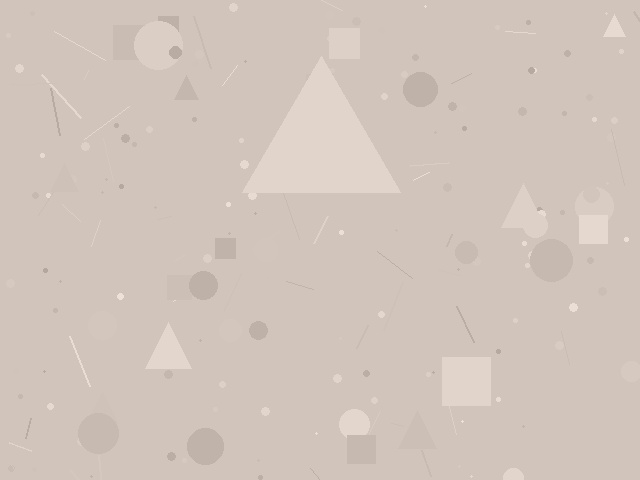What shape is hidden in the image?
A triangle is hidden in the image.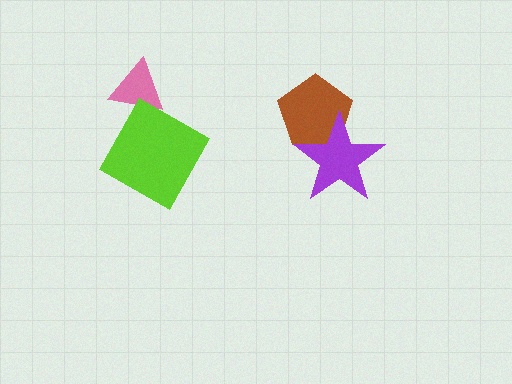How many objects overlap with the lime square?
0 objects overlap with the lime square.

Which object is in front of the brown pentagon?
The purple star is in front of the brown pentagon.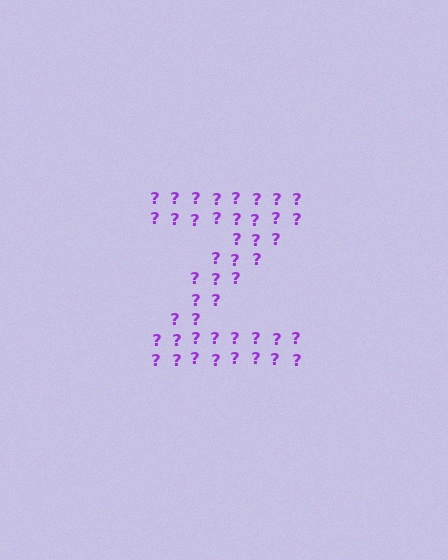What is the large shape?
The large shape is the letter Z.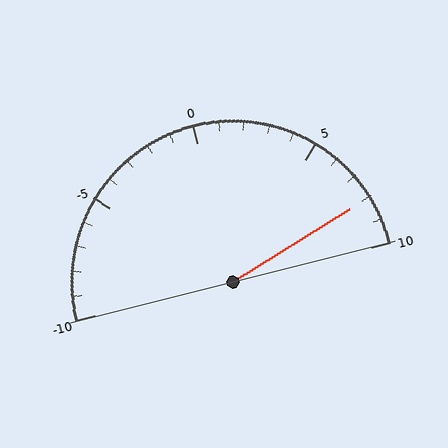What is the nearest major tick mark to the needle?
The nearest major tick mark is 10.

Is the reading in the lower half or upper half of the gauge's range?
The reading is in the upper half of the range (-10 to 10).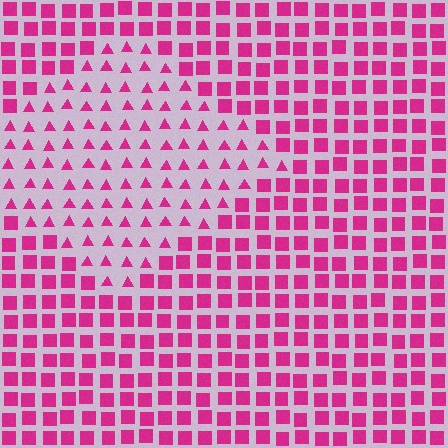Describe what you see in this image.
The image is filled with small magenta elements arranged in a uniform grid. A diamond-shaped region contains triangles, while the surrounding area contains squares. The boundary is defined purely by the change in element shape.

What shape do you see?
I see a diamond.